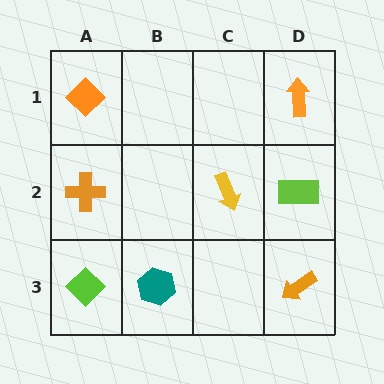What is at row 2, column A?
An orange cross.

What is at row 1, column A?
An orange diamond.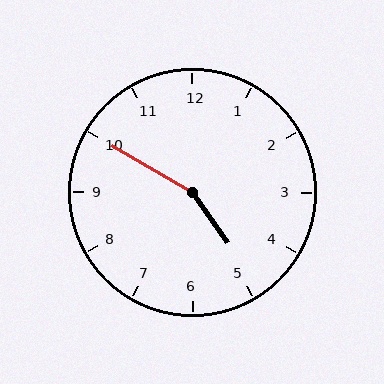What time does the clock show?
4:50.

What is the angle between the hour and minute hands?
Approximately 155 degrees.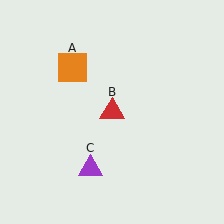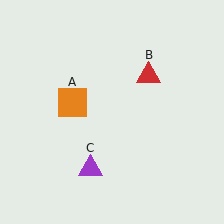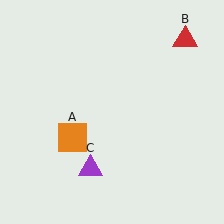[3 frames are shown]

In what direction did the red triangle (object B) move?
The red triangle (object B) moved up and to the right.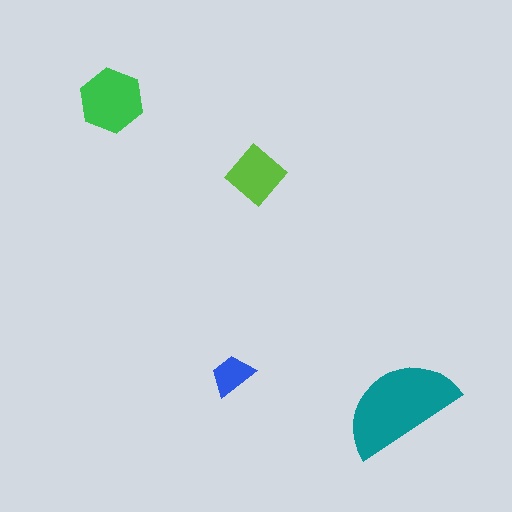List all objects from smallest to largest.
The blue trapezoid, the lime diamond, the green hexagon, the teal semicircle.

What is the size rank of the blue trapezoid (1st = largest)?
4th.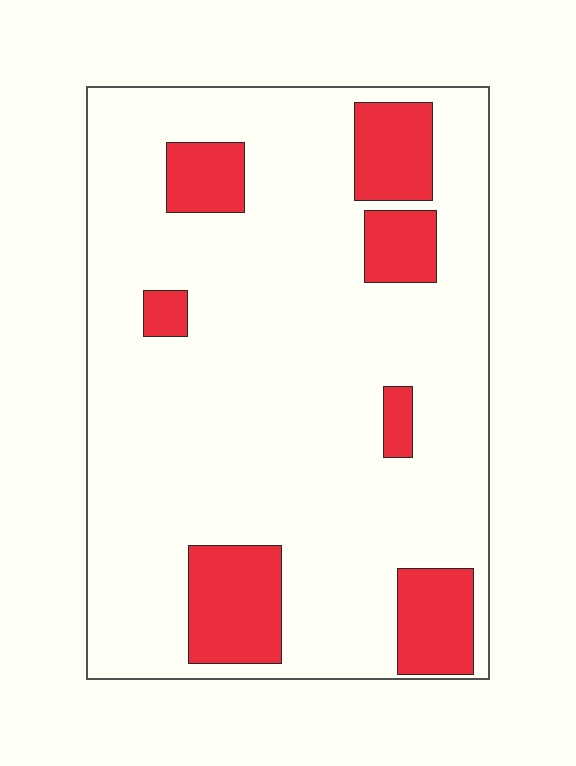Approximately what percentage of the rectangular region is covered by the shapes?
Approximately 20%.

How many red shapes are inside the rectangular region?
7.